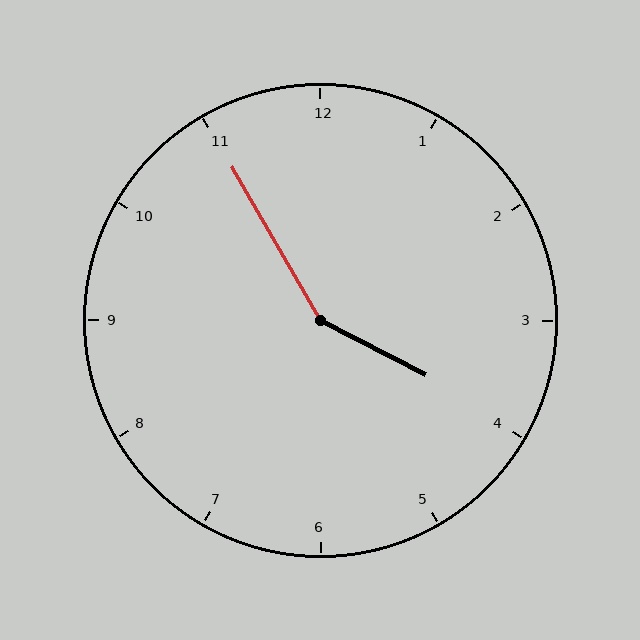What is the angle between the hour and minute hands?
Approximately 148 degrees.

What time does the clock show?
3:55.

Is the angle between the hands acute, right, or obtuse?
It is obtuse.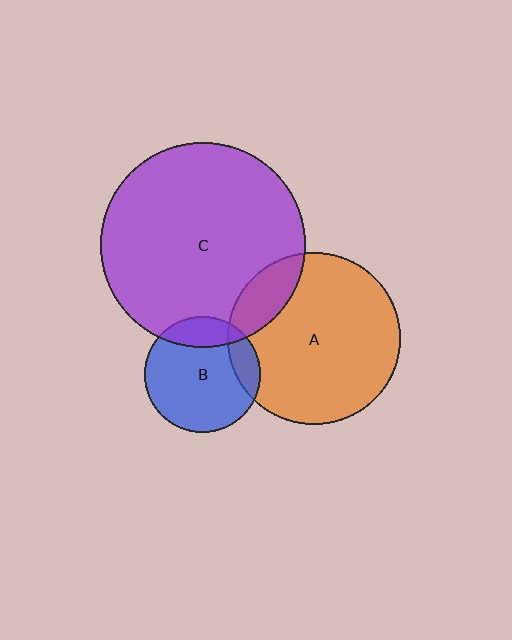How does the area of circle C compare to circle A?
Approximately 1.4 times.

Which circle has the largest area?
Circle C (purple).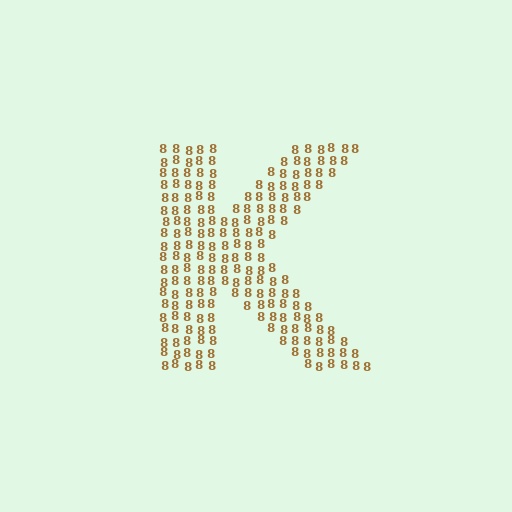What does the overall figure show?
The overall figure shows the letter K.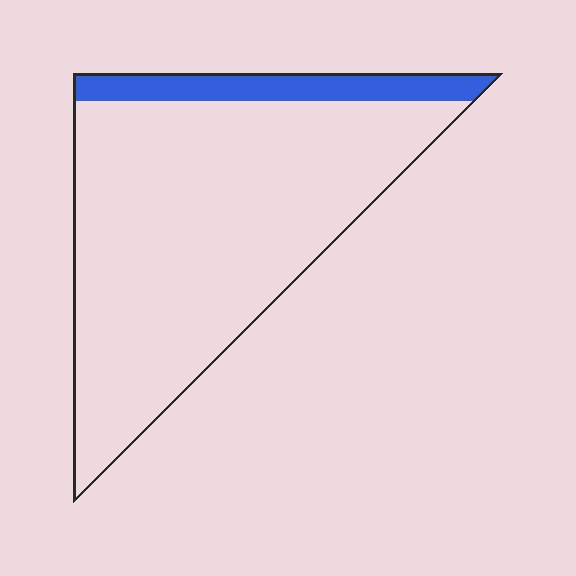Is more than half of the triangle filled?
No.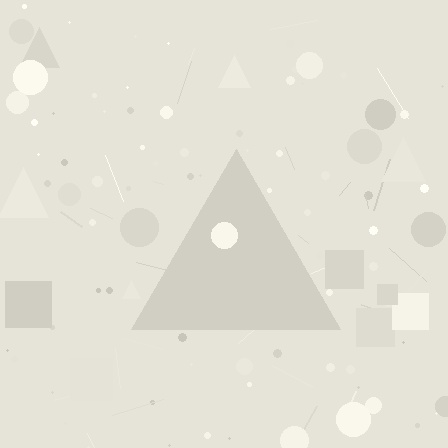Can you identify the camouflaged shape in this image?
The camouflaged shape is a triangle.